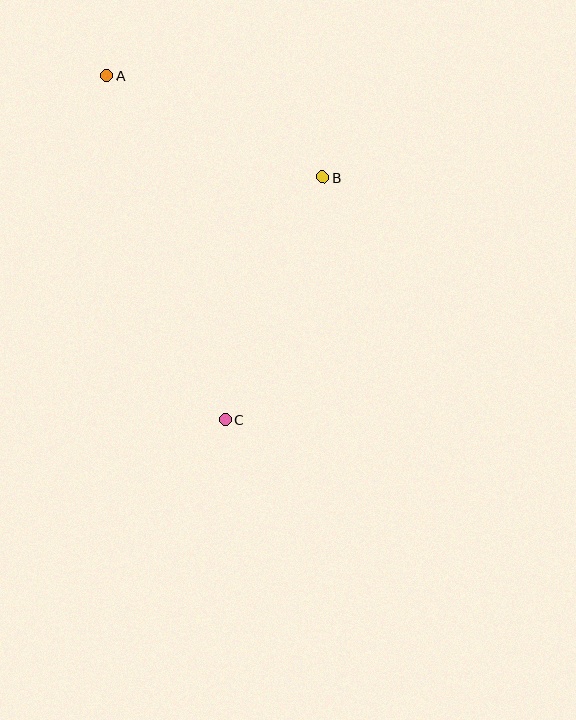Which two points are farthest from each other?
Points A and C are farthest from each other.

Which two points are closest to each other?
Points A and B are closest to each other.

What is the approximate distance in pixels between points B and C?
The distance between B and C is approximately 261 pixels.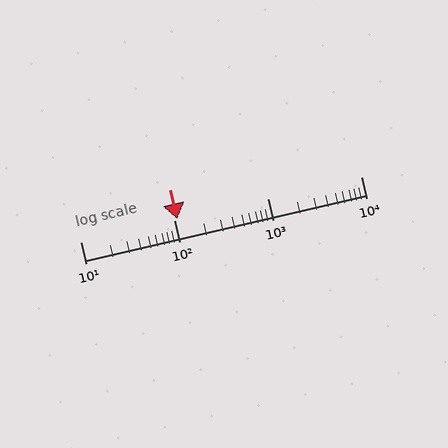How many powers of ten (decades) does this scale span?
The scale spans 3 decades, from 10 to 10000.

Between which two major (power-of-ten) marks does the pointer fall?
The pointer is between 100 and 1000.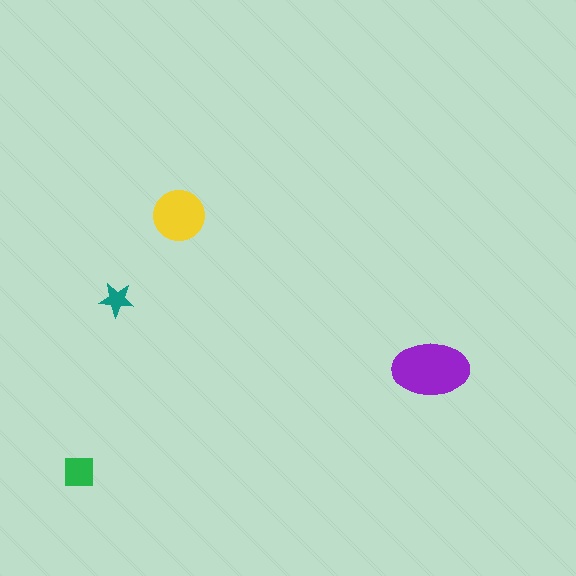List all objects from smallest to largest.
The teal star, the green square, the yellow circle, the purple ellipse.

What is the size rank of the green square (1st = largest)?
3rd.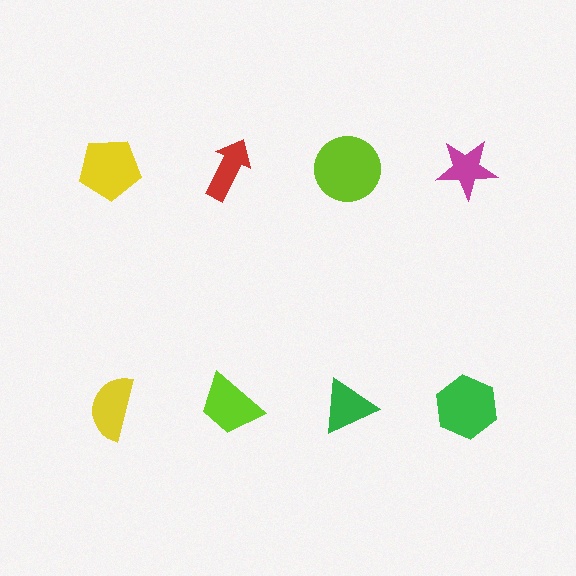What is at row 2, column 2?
A lime trapezoid.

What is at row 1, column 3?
A lime circle.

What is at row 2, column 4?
A green hexagon.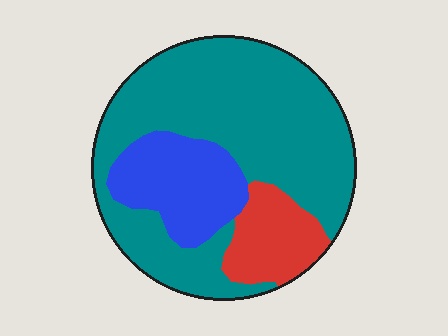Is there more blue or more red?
Blue.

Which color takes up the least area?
Red, at roughly 15%.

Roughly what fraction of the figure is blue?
Blue takes up about one fifth (1/5) of the figure.